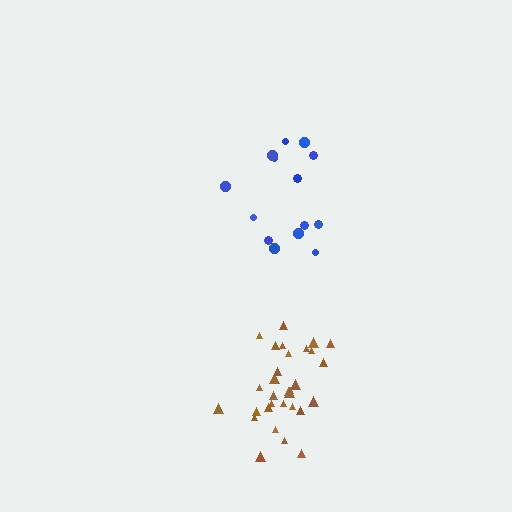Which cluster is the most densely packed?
Brown.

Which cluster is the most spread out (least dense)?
Blue.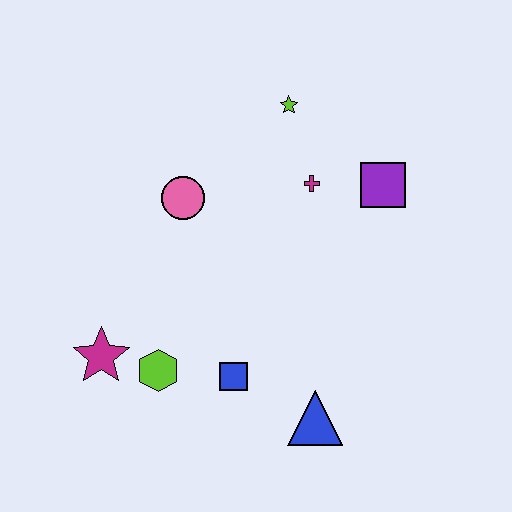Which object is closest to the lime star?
The magenta cross is closest to the lime star.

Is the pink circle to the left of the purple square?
Yes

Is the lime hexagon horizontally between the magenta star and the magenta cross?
Yes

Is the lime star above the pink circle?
Yes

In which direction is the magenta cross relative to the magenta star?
The magenta cross is to the right of the magenta star.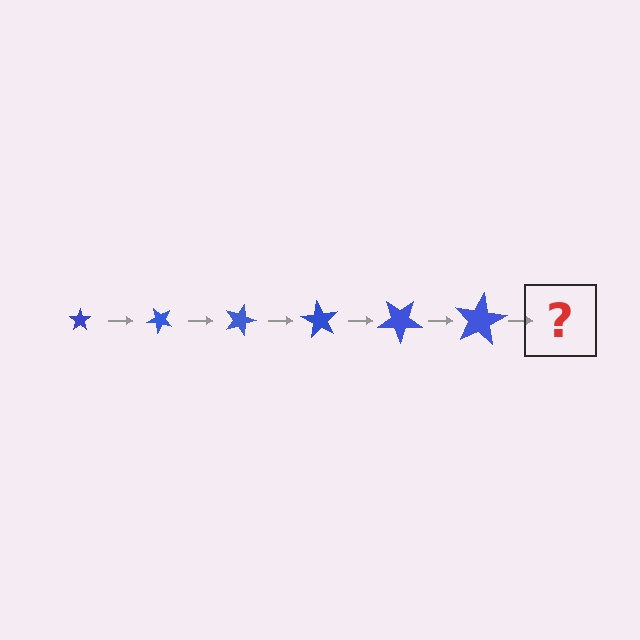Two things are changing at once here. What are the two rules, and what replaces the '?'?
The two rules are that the star grows larger each step and it rotates 45 degrees each step. The '?' should be a star, larger than the previous one and rotated 270 degrees from the start.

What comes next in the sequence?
The next element should be a star, larger than the previous one and rotated 270 degrees from the start.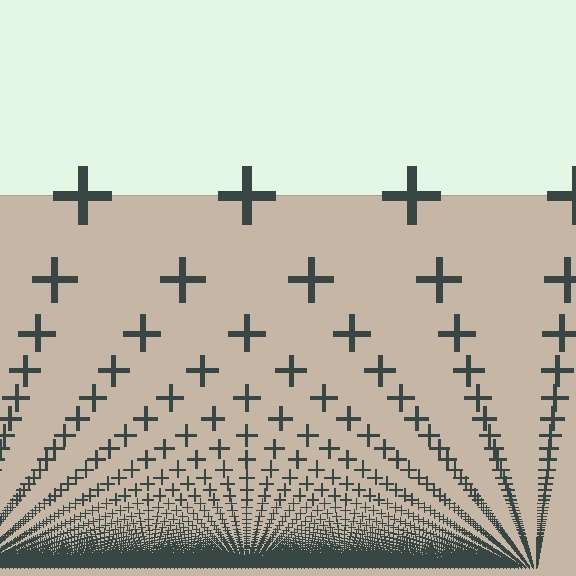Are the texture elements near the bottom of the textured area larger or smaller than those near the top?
Smaller. The gradient is inverted — elements near the bottom are smaller and denser.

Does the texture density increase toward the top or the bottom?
Density increases toward the bottom.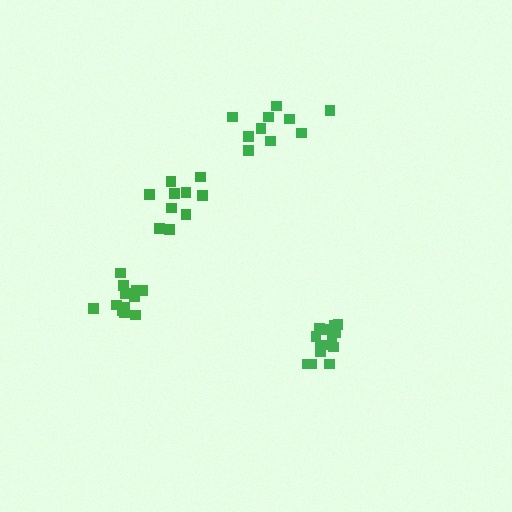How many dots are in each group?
Group 1: 14 dots, Group 2: 13 dots, Group 3: 10 dots, Group 4: 10 dots (47 total).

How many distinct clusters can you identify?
There are 4 distinct clusters.